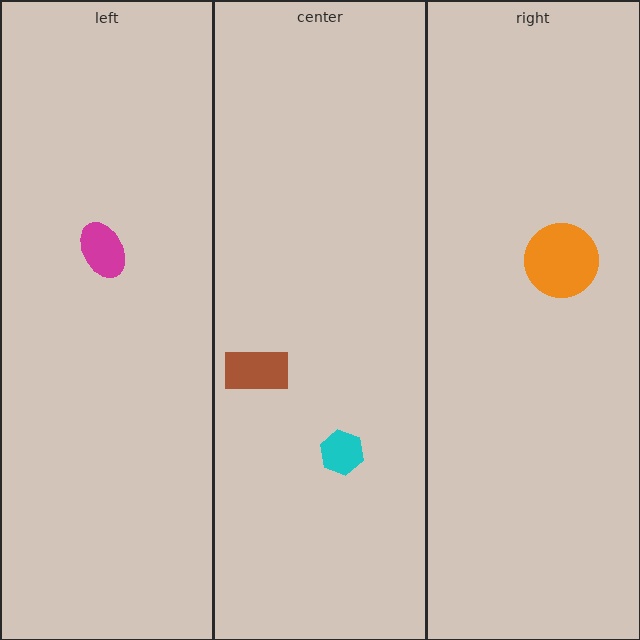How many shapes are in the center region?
2.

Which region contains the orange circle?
The right region.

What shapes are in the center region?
The brown rectangle, the cyan hexagon.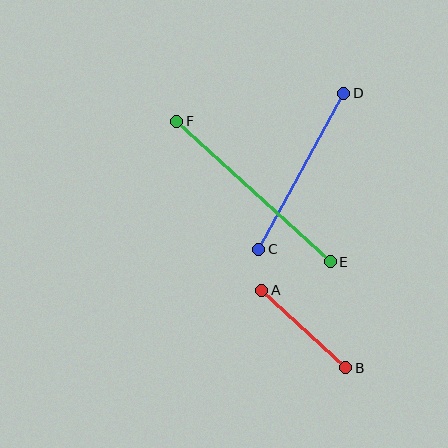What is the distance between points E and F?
The distance is approximately 208 pixels.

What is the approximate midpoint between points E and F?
The midpoint is at approximately (253, 192) pixels.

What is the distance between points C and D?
The distance is approximately 178 pixels.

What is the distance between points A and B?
The distance is approximately 114 pixels.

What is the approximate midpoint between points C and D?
The midpoint is at approximately (301, 171) pixels.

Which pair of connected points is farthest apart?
Points E and F are farthest apart.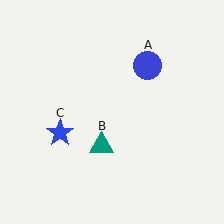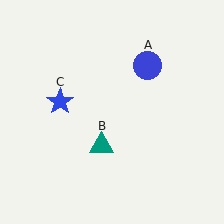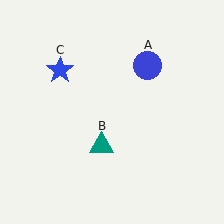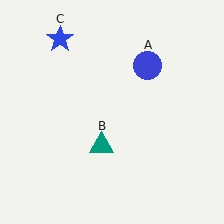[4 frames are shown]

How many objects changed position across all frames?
1 object changed position: blue star (object C).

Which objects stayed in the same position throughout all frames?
Blue circle (object A) and teal triangle (object B) remained stationary.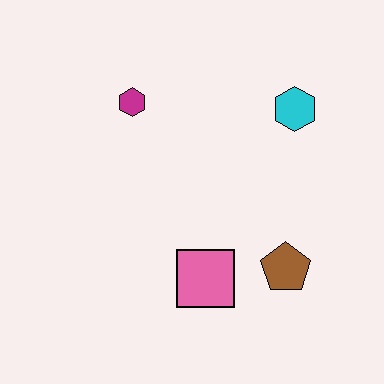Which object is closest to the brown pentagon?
The pink square is closest to the brown pentagon.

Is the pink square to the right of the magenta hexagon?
Yes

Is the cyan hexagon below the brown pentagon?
No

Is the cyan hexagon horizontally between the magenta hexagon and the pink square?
No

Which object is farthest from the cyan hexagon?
The pink square is farthest from the cyan hexagon.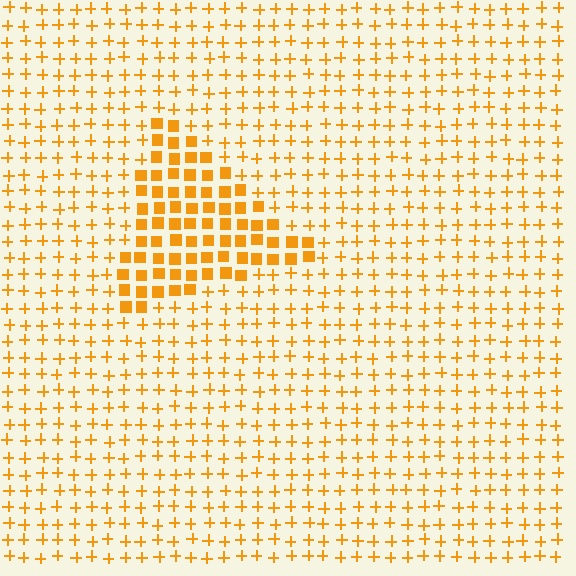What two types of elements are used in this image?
The image uses squares inside the triangle region and plus signs outside it.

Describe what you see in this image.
The image is filled with small orange elements arranged in a uniform grid. A triangle-shaped region contains squares, while the surrounding area contains plus signs. The boundary is defined purely by the change in element shape.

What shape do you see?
I see a triangle.